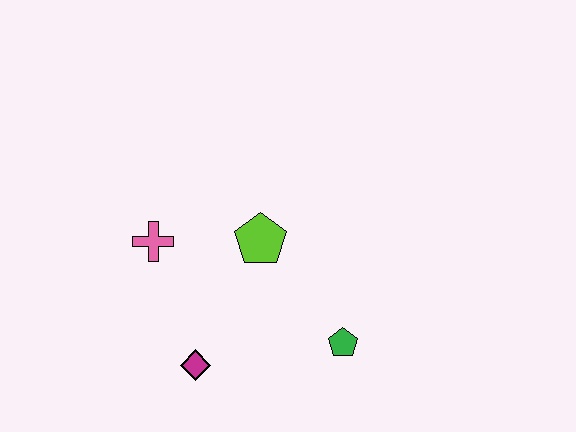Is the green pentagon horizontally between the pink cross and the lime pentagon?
No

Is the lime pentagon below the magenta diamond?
No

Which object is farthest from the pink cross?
The green pentagon is farthest from the pink cross.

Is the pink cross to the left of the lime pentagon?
Yes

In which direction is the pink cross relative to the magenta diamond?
The pink cross is above the magenta diamond.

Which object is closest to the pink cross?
The lime pentagon is closest to the pink cross.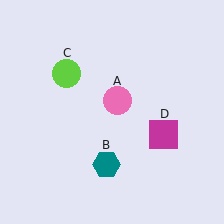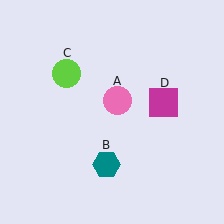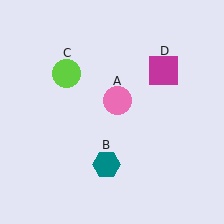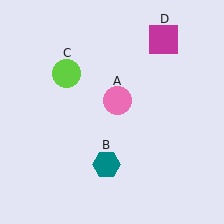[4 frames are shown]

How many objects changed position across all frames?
1 object changed position: magenta square (object D).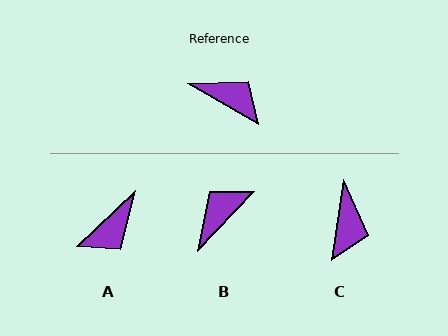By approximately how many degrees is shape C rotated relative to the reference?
Approximately 68 degrees clockwise.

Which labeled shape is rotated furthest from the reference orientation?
A, about 107 degrees away.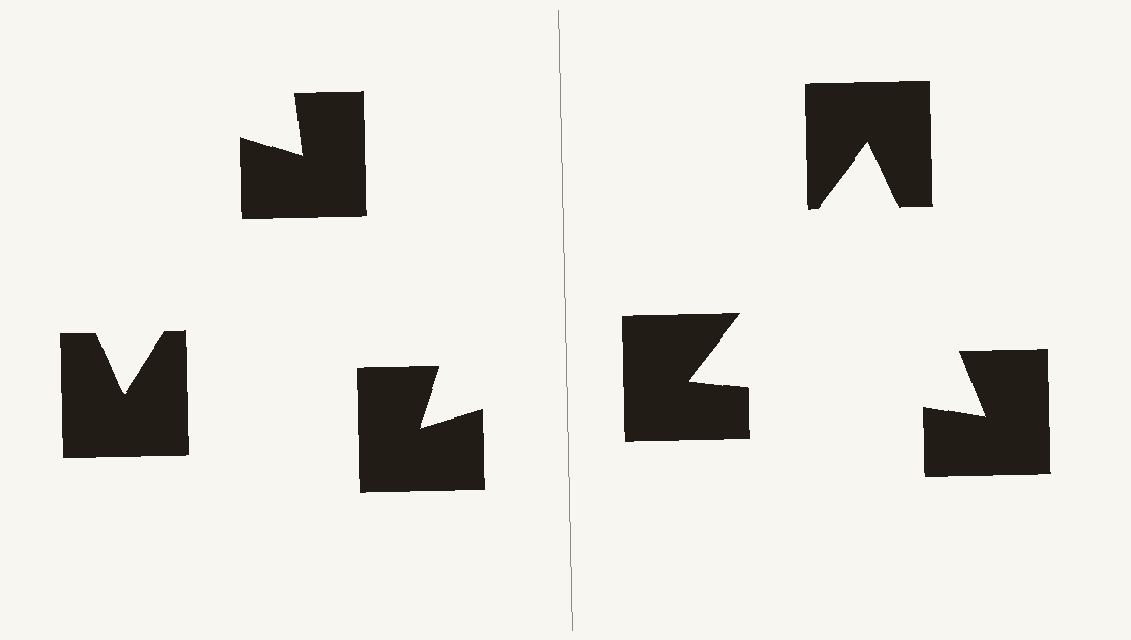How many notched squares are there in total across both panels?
6 — 3 on each side.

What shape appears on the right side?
An illusory triangle.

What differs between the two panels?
The notched squares are positioned identically on both sides; only the wedge orientations differ. On the right they align to a triangle; on the left they are misaligned.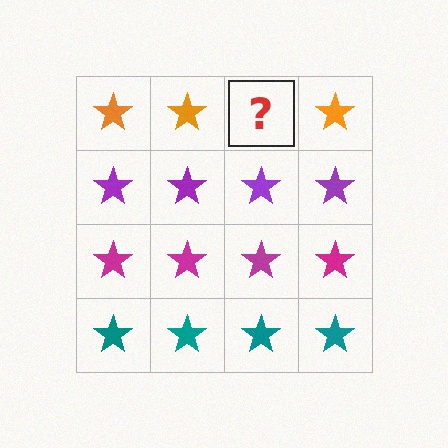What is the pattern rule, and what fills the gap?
The rule is that each row has a consistent color. The gap should be filled with an orange star.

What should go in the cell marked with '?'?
The missing cell should contain an orange star.